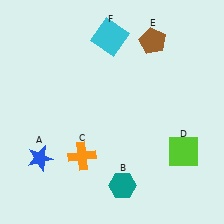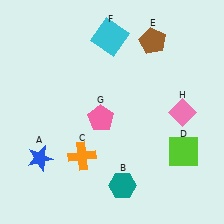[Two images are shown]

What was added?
A pink pentagon (G), a pink diamond (H) were added in Image 2.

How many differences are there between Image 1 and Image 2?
There are 2 differences between the two images.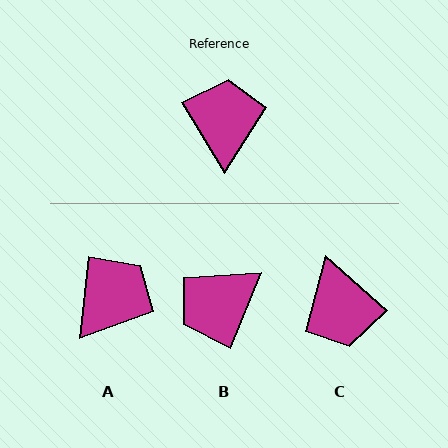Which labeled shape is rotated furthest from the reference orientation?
C, about 162 degrees away.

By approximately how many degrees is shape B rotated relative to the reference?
Approximately 127 degrees counter-clockwise.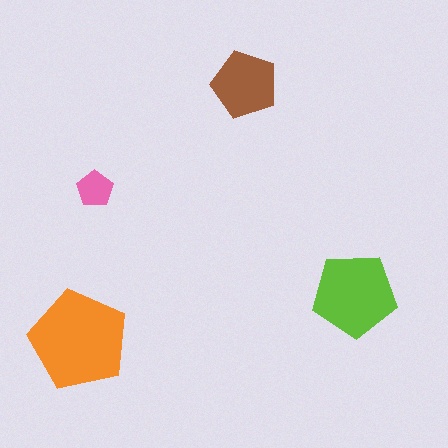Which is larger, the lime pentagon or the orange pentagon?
The orange one.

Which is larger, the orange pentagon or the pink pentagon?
The orange one.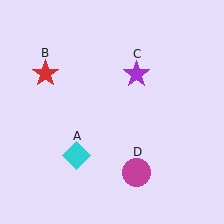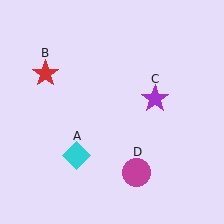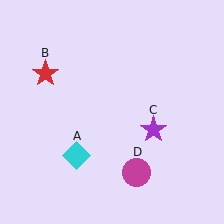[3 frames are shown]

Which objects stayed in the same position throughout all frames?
Cyan diamond (object A) and red star (object B) and magenta circle (object D) remained stationary.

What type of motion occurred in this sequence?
The purple star (object C) rotated clockwise around the center of the scene.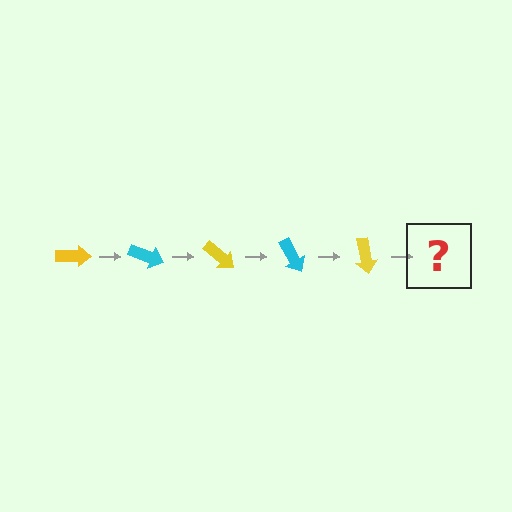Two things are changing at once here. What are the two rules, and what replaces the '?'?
The two rules are that it rotates 20 degrees each step and the color cycles through yellow and cyan. The '?' should be a cyan arrow, rotated 100 degrees from the start.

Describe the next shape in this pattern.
It should be a cyan arrow, rotated 100 degrees from the start.